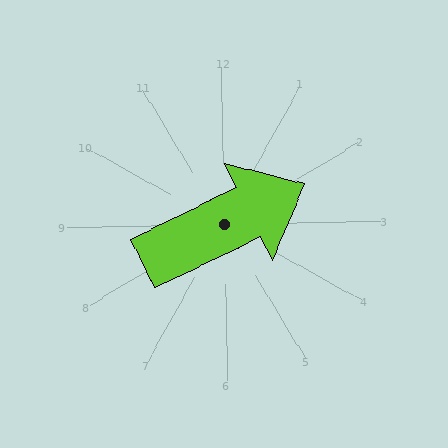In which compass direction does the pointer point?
Northeast.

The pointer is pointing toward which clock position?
Roughly 2 o'clock.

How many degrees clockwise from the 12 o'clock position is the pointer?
Approximately 65 degrees.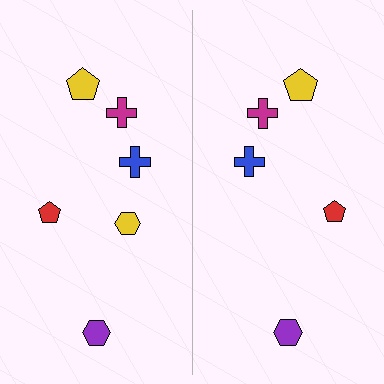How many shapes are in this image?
There are 11 shapes in this image.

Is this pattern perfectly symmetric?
No, the pattern is not perfectly symmetric. A yellow hexagon is missing from the right side.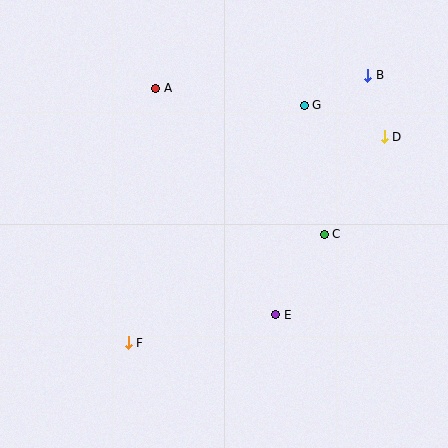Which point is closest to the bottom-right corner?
Point E is closest to the bottom-right corner.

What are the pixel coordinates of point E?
Point E is at (276, 315).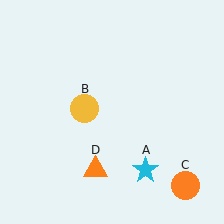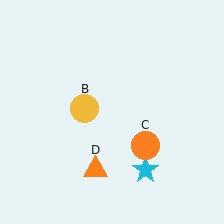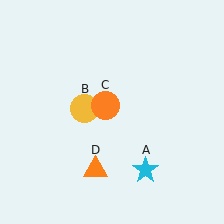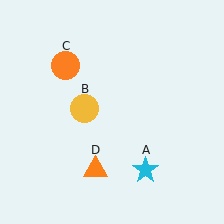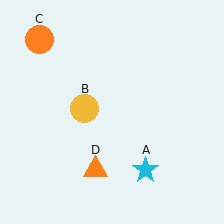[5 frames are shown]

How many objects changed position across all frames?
1 object changed position: orange circle (object C).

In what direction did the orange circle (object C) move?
The orange circle (object C) moved up and to the left.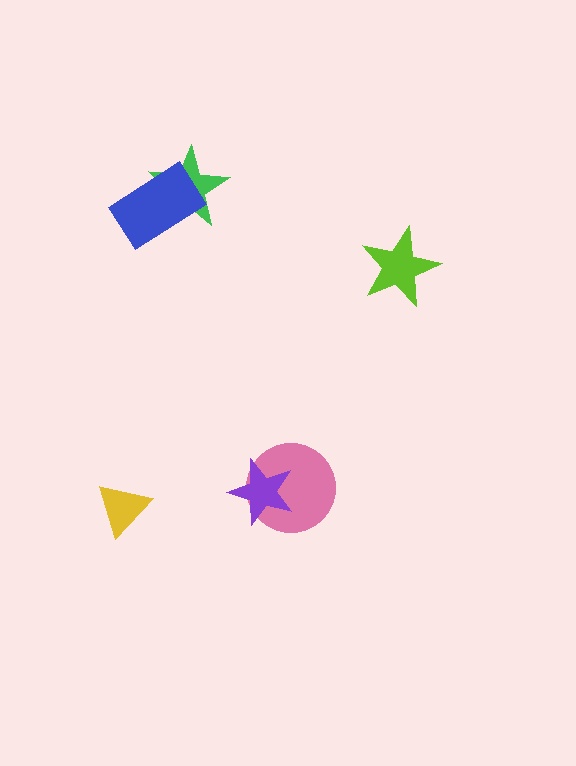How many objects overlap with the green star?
1 object overlaps with the green star.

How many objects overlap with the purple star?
1 object overlaps with the purple star.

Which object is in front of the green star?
The blue rectangle is in front of the green star.